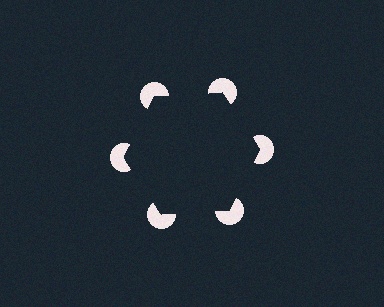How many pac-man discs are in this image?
There are 6 — one at each vertex of the illusory hexagon.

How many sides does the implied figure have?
6 sides.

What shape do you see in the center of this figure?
An illusory hexagon — its edges are inferred from the aligned wedge cuts in the pac-man discs, not physically drawn.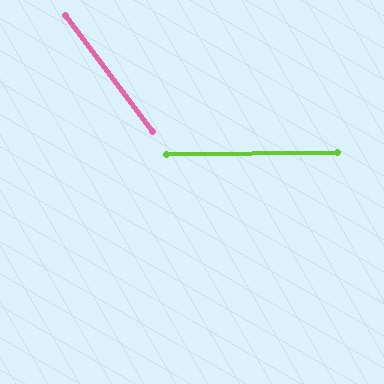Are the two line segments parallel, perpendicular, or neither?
Neither parallel nor perpendicular — they differ by about 54°.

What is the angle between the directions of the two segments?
Approximately 54 degrees.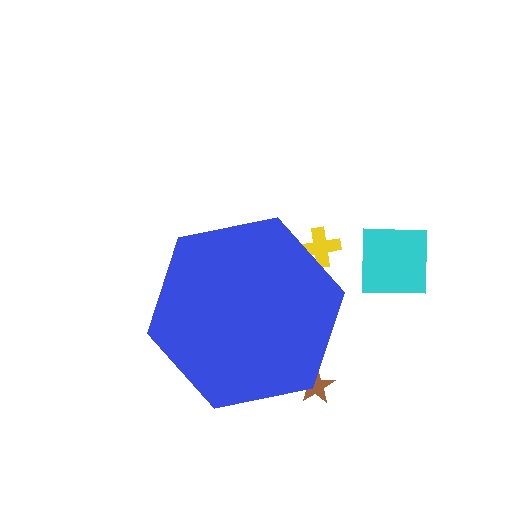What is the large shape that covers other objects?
A blue hexagon.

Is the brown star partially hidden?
Yes, the brown star is partially hidden behind the blue hexagon.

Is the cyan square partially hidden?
No, the cyan square is fully visible.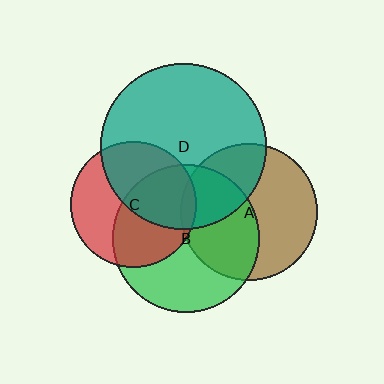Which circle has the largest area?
Circle D (teal).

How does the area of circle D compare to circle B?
Approximately 1.3 times.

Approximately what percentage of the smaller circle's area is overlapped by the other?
Approximately 5%.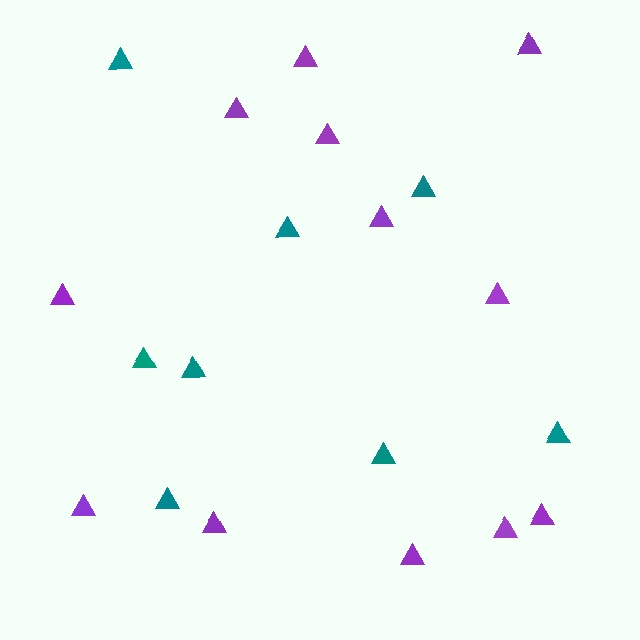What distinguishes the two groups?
There are 2 groups: one group of teal triangles (8) and one group of purple triangles (12).